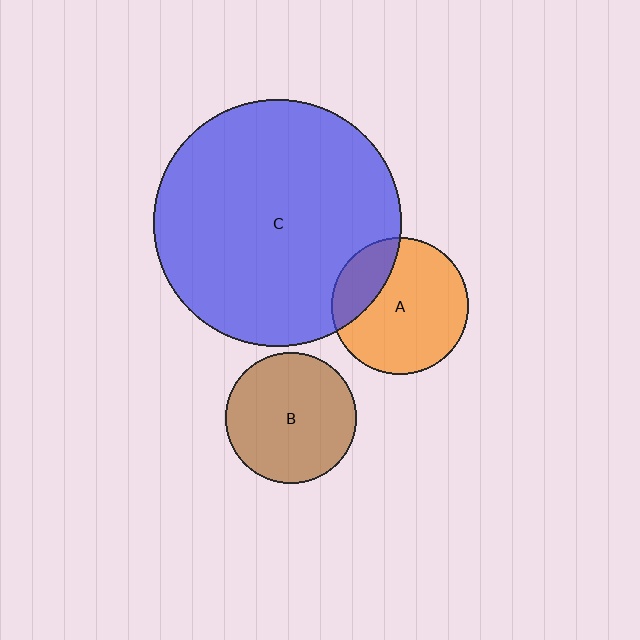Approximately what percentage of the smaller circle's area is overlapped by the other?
Approximately 25%.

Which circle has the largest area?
Circle C (blue).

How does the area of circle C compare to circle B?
Approximately 3.6 times.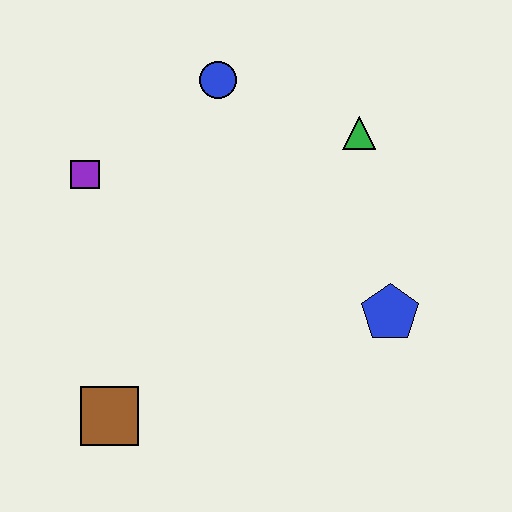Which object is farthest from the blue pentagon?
The purple square is farthest from the blue pentagon.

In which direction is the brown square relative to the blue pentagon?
The brown square is to the left of the blue pentagon.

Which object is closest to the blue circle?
The green triangle is closest to the blue circle.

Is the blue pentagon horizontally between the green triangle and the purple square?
No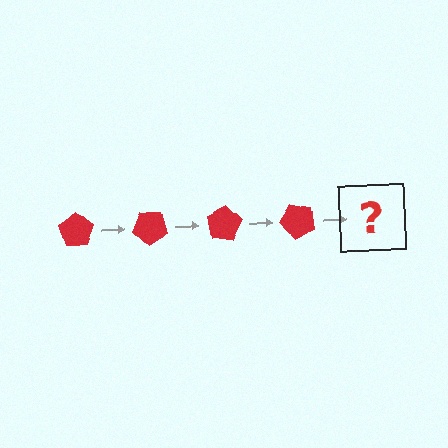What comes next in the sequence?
The next element should be a red pentagon rotated 160 degrees.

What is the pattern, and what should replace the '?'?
The pattern is that the pentagon rotates 40 degrees each step. The '?' should be a red pentagon rotated 160 degrees.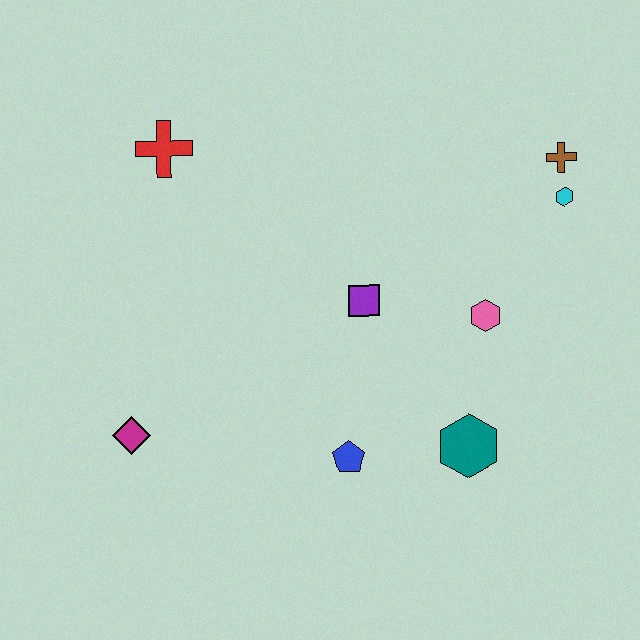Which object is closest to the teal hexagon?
The blue pentagon is closest to the teal hexagon.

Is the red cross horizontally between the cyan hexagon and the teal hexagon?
No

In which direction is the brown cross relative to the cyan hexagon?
The brown cross is above the cyan hexagon.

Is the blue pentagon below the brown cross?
Yes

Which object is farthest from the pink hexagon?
The magenta diamond is farthest from the pink hexagon.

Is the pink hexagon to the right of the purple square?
Yes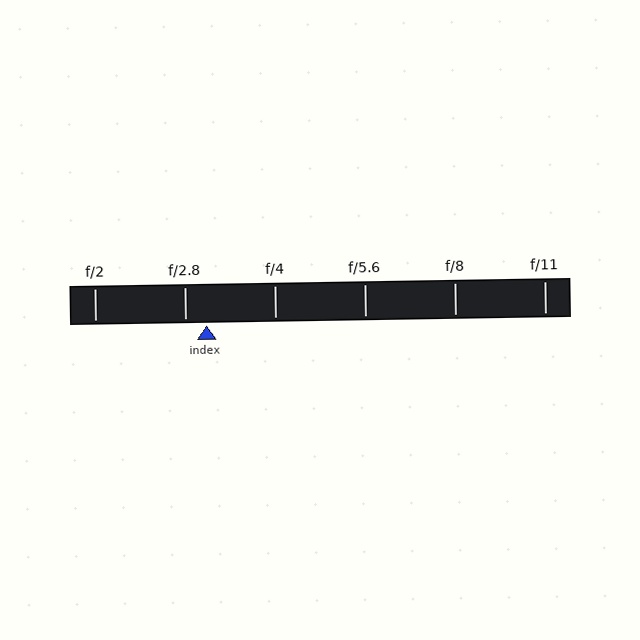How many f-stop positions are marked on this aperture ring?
There are 6 f-stop positions marked.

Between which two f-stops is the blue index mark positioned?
The index mark is between f/2.8 and f/4.